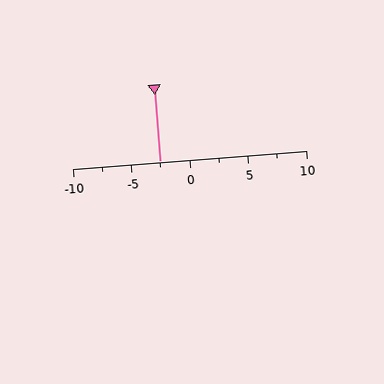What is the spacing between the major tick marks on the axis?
The major ticks are spaced 5 apart.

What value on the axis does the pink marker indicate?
The marker indicates approximately -2.5.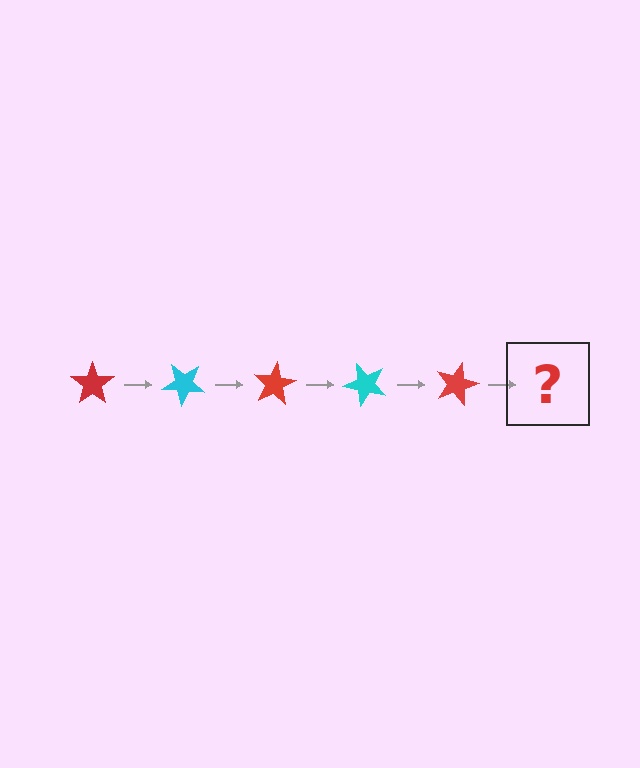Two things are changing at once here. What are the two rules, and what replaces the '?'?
The two rules are that it rotates 40 degrees each step and the color cycles through red and cyan. The '?' should be a cyan star, rotated 200 degrees from the start.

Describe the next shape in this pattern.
It should be a cyan star, rotated 200 degrees from the start.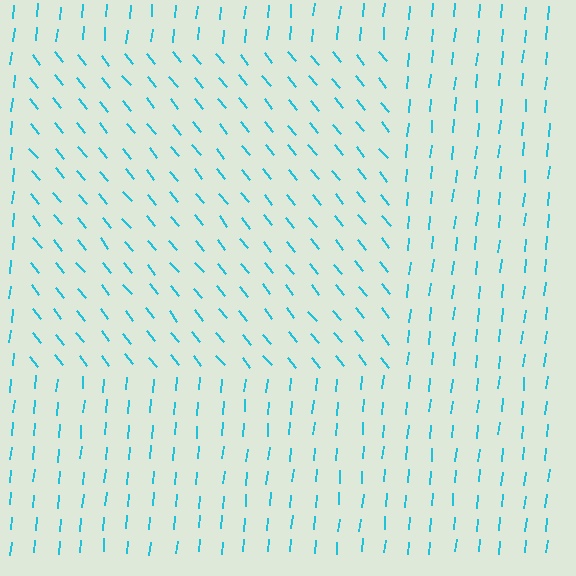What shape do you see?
I see a rectangle.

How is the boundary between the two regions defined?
The boundary is defined purely by a change in line orientation (approximately 45 degrees difference). All lines are the same color and thickness.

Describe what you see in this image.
The image is filled with small cyan line segments. A rectangle region in the image has lines oriented differently from the surrounding lines, creating a visible texture boundary.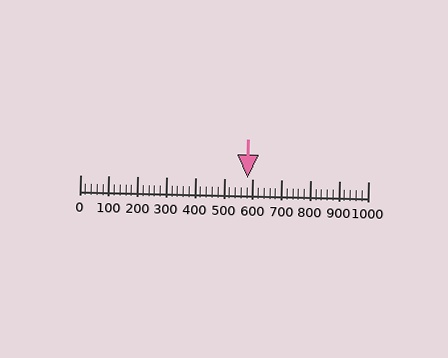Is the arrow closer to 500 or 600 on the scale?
The arrow is closer to 600.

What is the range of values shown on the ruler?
The ruler shows values from 0 to 1000.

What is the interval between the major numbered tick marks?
The major tick marks are spaced 100 units apart.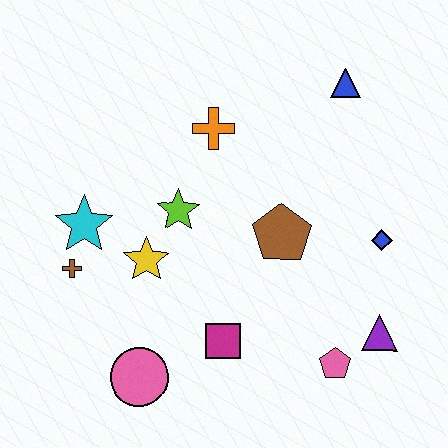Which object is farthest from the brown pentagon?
The brown cross is farthest from the brown pentagon.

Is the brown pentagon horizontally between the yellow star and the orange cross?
No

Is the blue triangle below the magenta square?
No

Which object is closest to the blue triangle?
The orange cross is closest to the blue triangle.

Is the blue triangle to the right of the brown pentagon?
Yes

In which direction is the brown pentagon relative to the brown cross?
The brown pentagon is to the right of the brown cross.